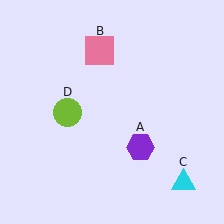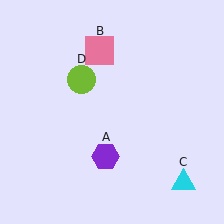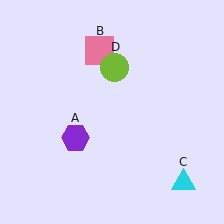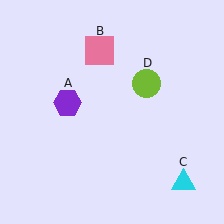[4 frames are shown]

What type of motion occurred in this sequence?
The purple hexagon (object A), lime circle (object D) rotated clockwise around the center of the scene.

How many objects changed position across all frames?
2 objects changed position: purple hexagon (object A), lime circle (object D).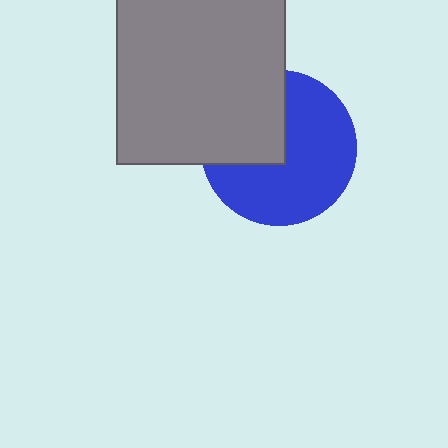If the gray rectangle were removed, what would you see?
You would see the complete blue circle.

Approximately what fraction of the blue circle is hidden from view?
Roughly 35% of the blue circle is hidden behind the gray rectangle.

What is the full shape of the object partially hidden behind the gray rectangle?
The partially hidden object is a blue circle.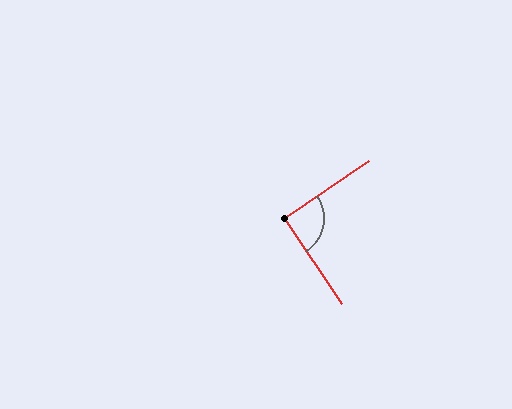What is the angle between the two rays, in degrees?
Approximately 90 degrees.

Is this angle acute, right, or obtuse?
It is approximately a right angle.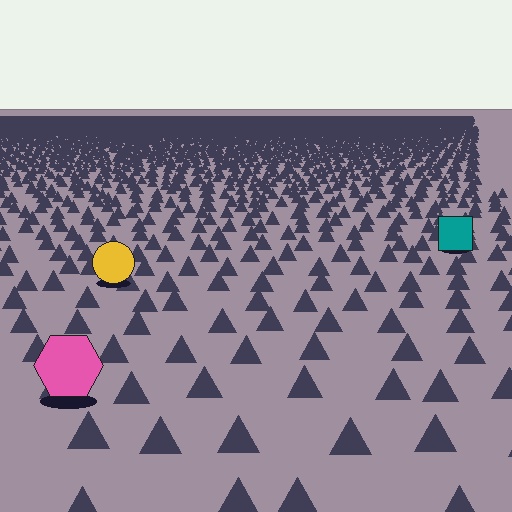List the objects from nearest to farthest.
From nearest to farthest: the pink hexagon, the yellow circle, the teal square.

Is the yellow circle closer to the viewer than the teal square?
Yes. The yellow circle is closer — you can tell from the texture gradient: the ground texture is coarser near it.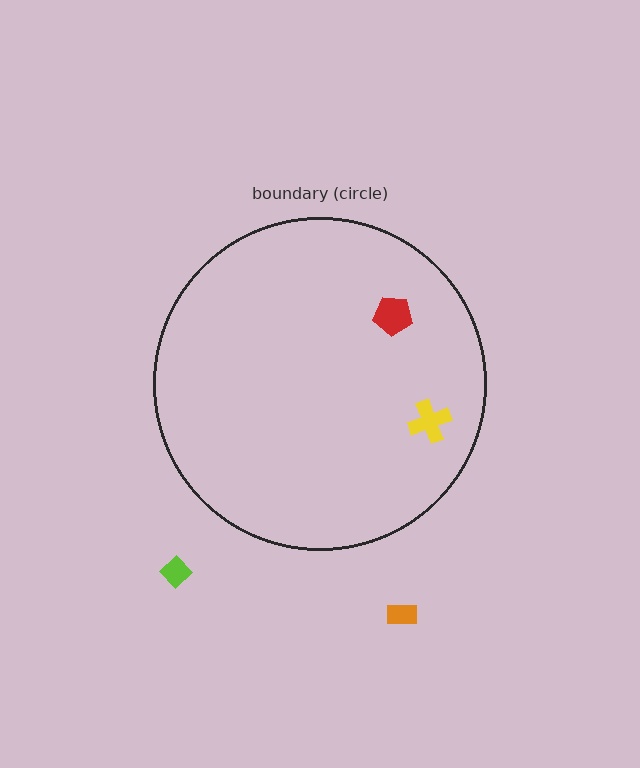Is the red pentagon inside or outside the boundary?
Inside.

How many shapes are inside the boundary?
2 inside, 2 outside.